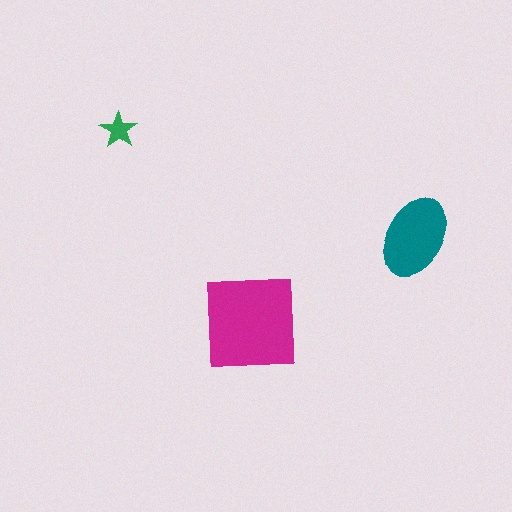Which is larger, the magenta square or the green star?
The magenta square.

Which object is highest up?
The green star is topmost.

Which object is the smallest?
The green star.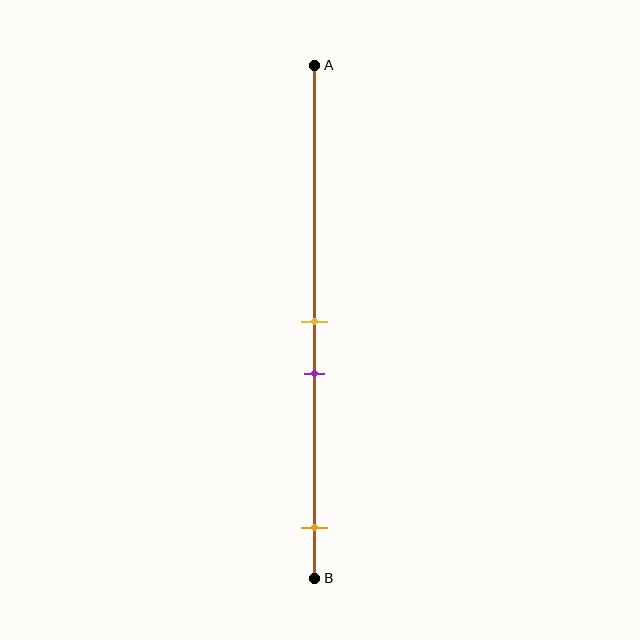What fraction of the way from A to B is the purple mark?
The purple mark is approximately 60% (0.6) of the way from A to B.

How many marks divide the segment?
There are 3 marks dividing the segment.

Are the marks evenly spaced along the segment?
No, the marks are not evenly spaced.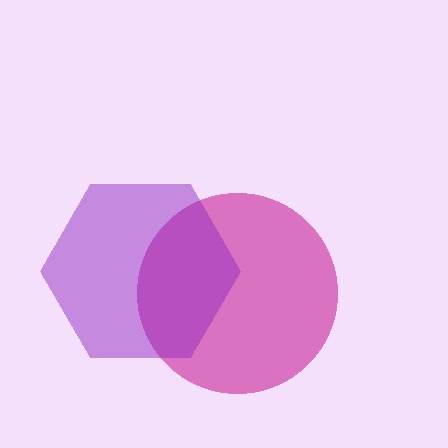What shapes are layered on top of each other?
The layered shapes are: a magenta circle, a purple hexagon.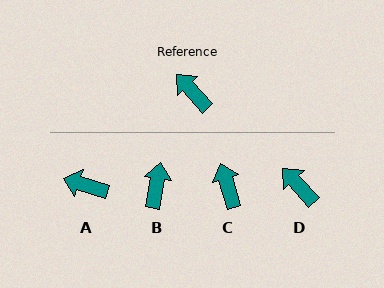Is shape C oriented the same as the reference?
No, it is off by about 25 degrees.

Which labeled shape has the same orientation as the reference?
D.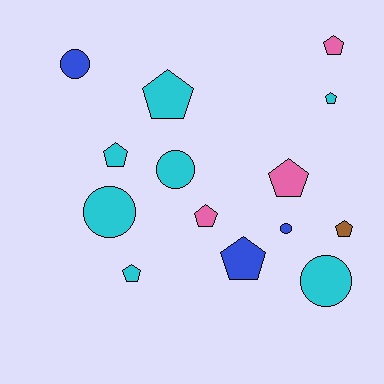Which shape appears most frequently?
Pentagon, with 9 objects.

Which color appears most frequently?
Cyan, with 7 objects.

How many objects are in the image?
There are 14 objects.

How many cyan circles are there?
There are 3 cyan circles.